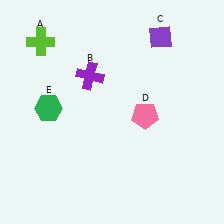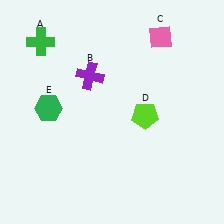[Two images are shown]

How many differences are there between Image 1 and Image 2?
There are 3 differences between the two images.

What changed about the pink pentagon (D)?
In Image 1, D is pink. In Image 2, it changed to lime.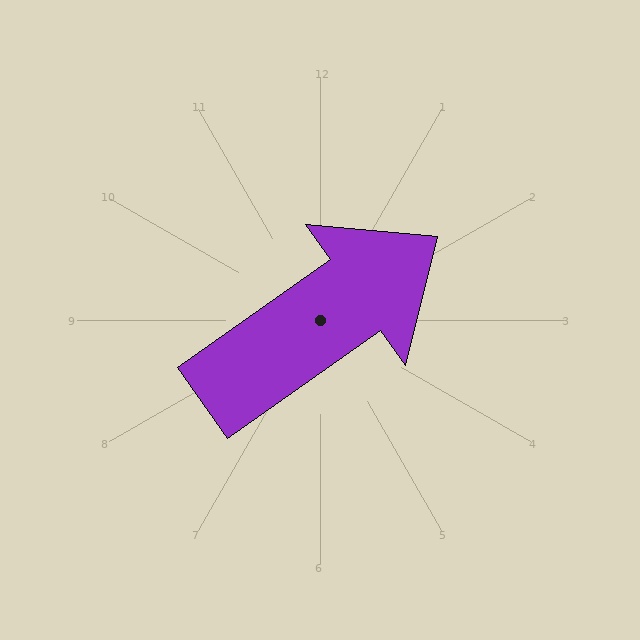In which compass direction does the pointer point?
Northeast.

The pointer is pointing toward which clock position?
Roughly 2 o'clock.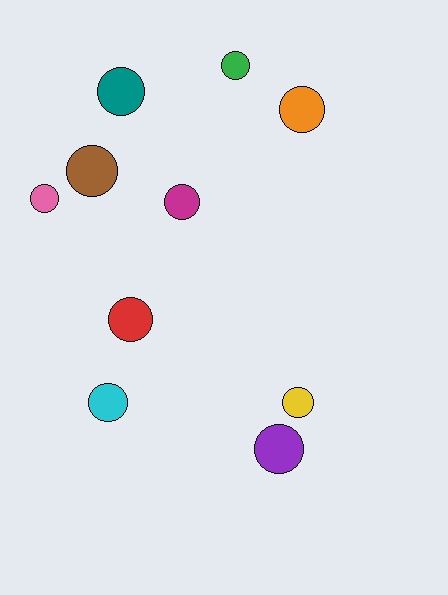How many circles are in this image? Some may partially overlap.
There are 10 circles.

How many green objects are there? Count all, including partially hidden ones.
There is 1 green object.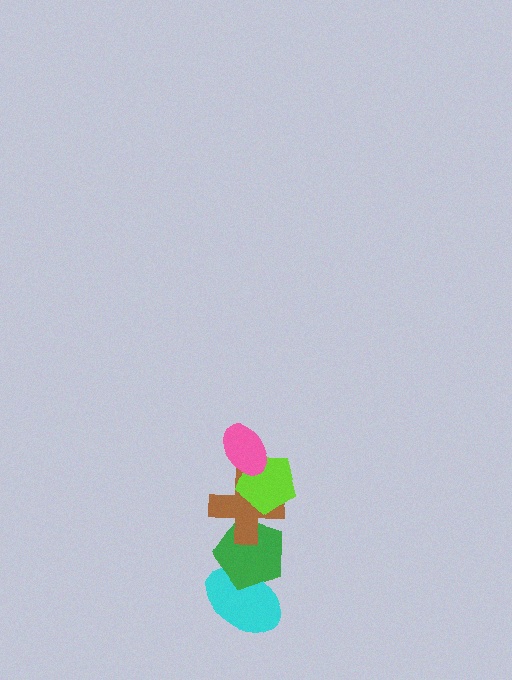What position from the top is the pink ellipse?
The pink ellipse is 1st from the top.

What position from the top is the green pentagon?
The green pentagon is 4th from the top.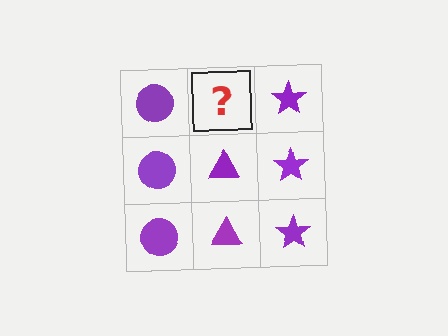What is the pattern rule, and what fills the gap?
The rule is that each column has a consistent shape. The gap should be filled with a purple triangle.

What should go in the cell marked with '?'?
The missing cell should contain a purple triangle.